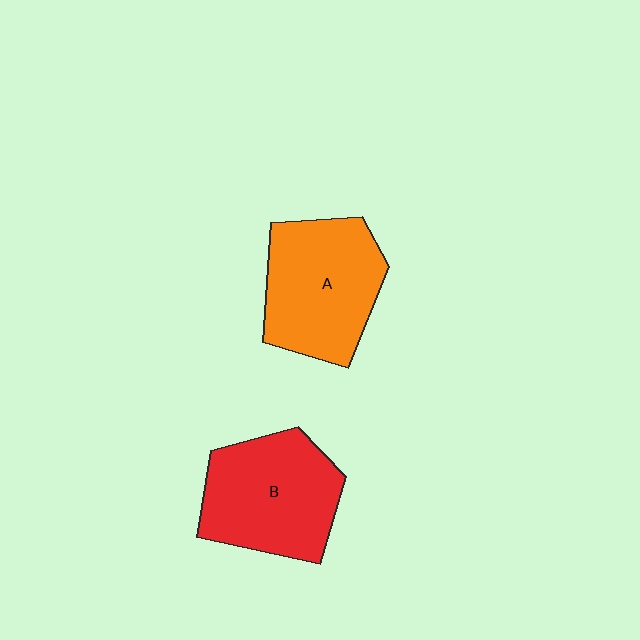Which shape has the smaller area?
Shape B (red).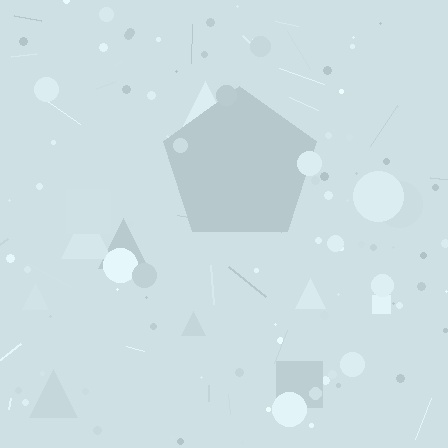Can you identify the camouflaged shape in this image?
The camouflaged shape is a pentagon.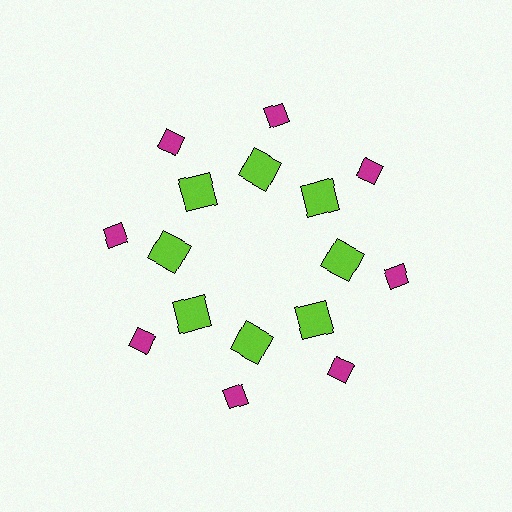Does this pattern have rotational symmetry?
Yes, this pattern has 8-fold rotational symmetry. It looks the same after rotating 45 degrees around the center.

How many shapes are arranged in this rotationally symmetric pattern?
There are 16 shapes, arranged in 8 groups of 2.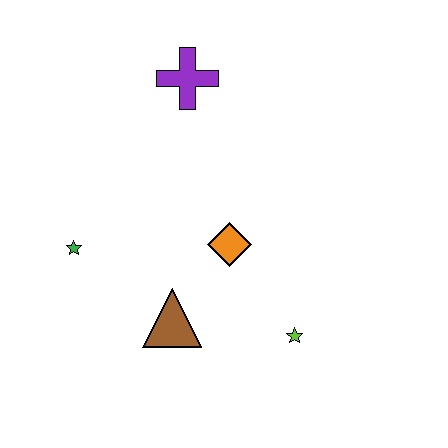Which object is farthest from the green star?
The lime star is farthest from the green star.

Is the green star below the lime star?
No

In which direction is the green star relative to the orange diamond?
The green star is to the left of the orange diamond.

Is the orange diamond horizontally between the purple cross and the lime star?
Yes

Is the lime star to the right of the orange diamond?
Yes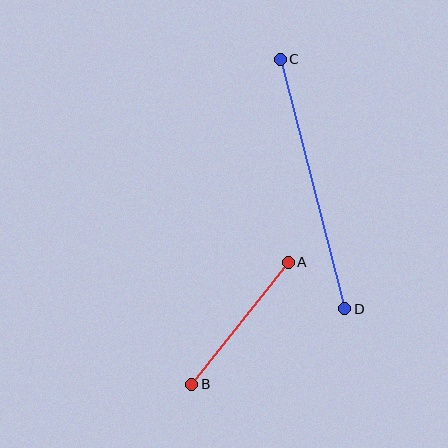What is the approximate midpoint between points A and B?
The midpoint is at approximately (240, 323) pixels.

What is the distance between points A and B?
The distance is approximately 156 pixels.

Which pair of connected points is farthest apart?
Points C and D are farthest apart.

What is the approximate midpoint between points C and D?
The midpoint is at approximately (312, 184) pixels.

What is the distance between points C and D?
The distance is approximately 258 pixels.